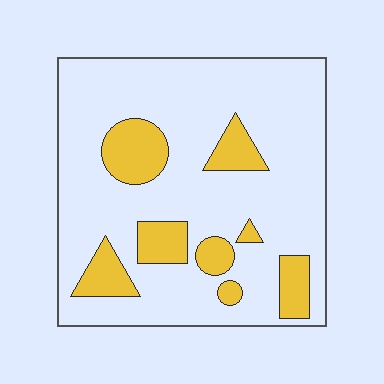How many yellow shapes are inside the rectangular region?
8.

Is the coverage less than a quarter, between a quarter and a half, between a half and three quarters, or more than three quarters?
Less than a quarter.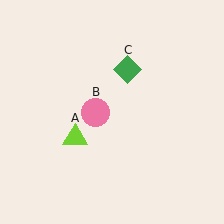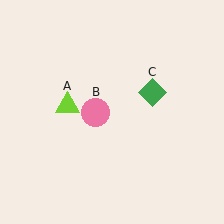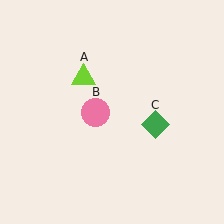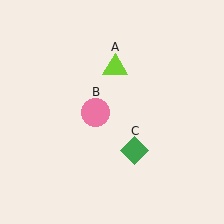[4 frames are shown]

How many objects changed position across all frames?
2 objects changed position: lime triangle (object A), green diamond (object C).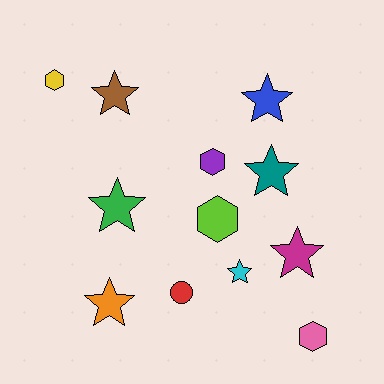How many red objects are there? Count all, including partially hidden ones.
There is 1 red object.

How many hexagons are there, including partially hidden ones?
There are 4 hexagons.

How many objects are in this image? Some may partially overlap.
There are 12 objects.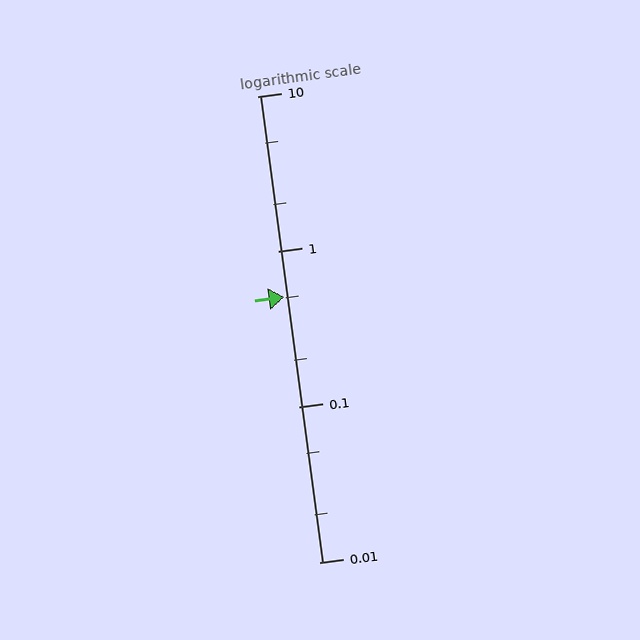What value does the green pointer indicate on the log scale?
The pointer indicates approximately 0.51.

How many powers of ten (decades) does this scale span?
The scale spans 3 decades, from 0.01 to 10.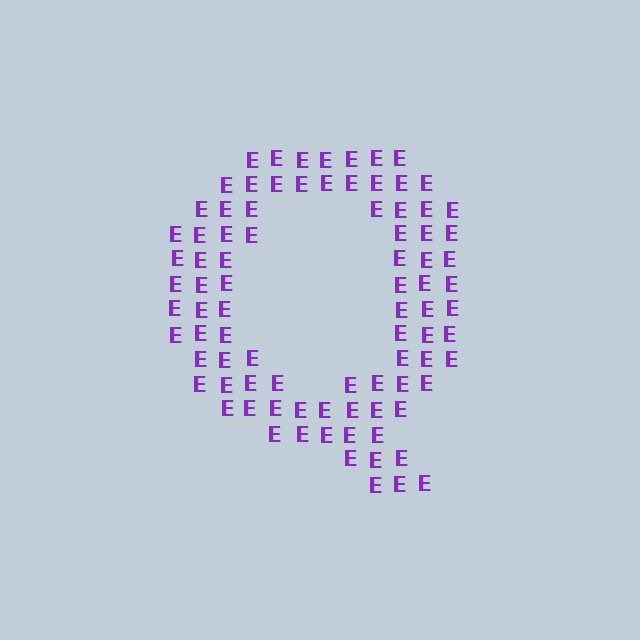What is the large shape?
The large shape is the letter Q.